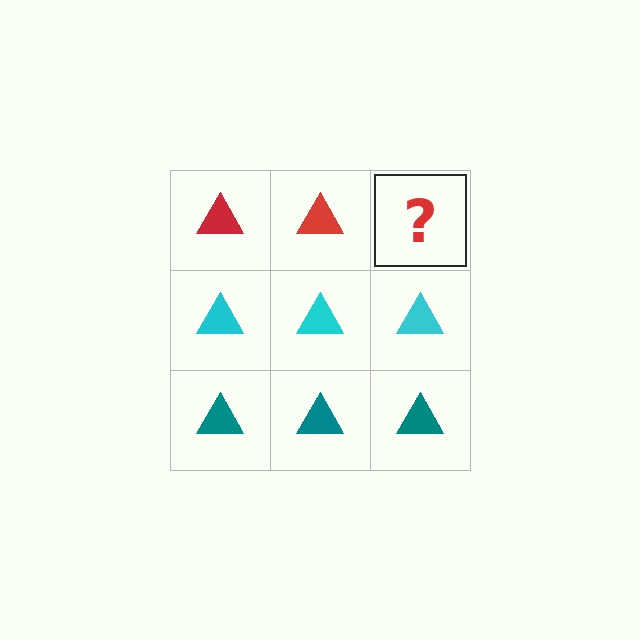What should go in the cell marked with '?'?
The missing cell should contain a red triangle.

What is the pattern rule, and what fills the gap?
The rule is that each row has a consistent color. The gap should be filled with a red triangle.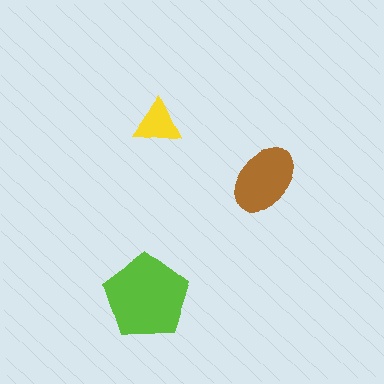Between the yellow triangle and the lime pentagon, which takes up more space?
The lime pentagon.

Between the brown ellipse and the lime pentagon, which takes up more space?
The lime pentagon.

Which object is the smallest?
The yellow triangle.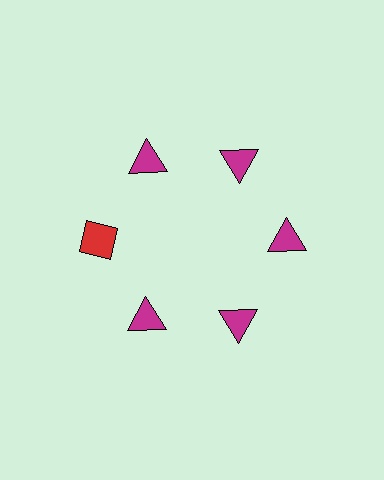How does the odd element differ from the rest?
It differs in both color (red instead of magenta) and shape (diamond instead of triangle).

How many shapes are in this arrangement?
There are 6 shapes arranged in a ring pattern.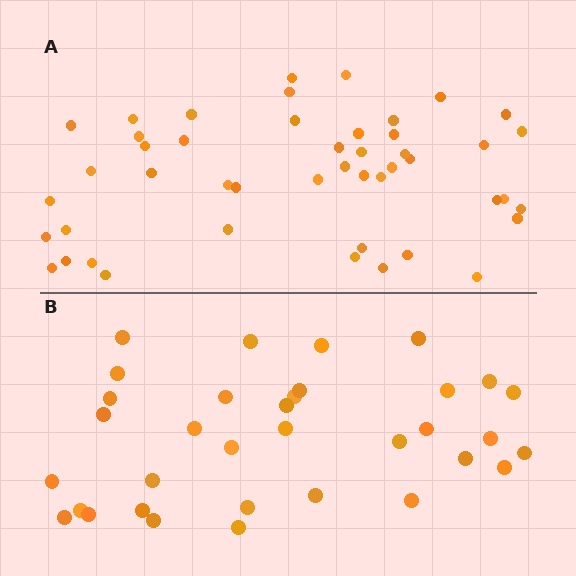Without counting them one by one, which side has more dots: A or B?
Region A (the top region) has more dots.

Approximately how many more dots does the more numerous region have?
Region A has approximately 15 more dots than region B.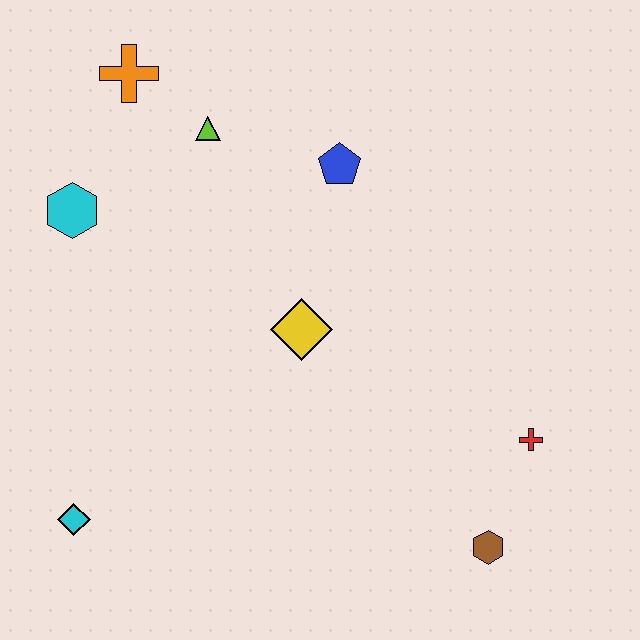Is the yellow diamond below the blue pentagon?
Yes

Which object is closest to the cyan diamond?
The yellow diamond is closest to the cyan diamond.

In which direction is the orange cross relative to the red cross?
The orange cross is to the left of the red cross.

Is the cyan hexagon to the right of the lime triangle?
No